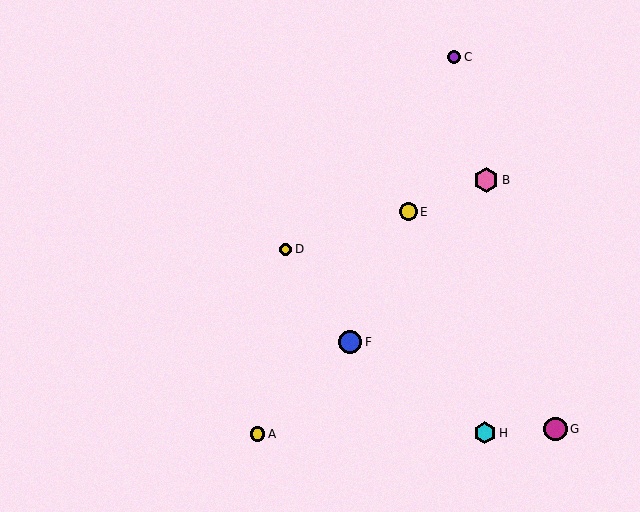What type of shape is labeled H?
Shape H is a cyan hexagon.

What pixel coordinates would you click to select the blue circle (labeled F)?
Click at (350, 342) to select the blue circle F.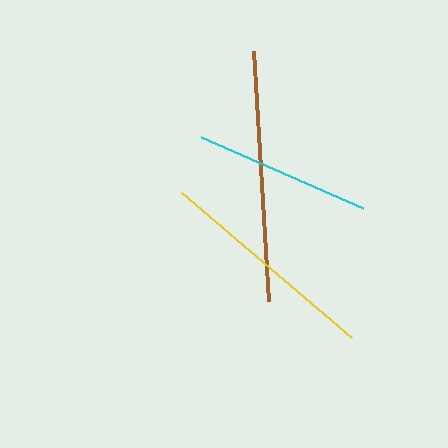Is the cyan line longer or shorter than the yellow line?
The yellow line is longer than the cyan line.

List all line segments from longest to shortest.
From longest to shortest: brown, yellow, cyan.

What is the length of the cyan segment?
The cyan segment is approximately 177 pixels long.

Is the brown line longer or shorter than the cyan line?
The brown line is longer than the cyan line.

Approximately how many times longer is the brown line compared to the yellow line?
The brown line is approximately 1.1 times the length of the yellow line.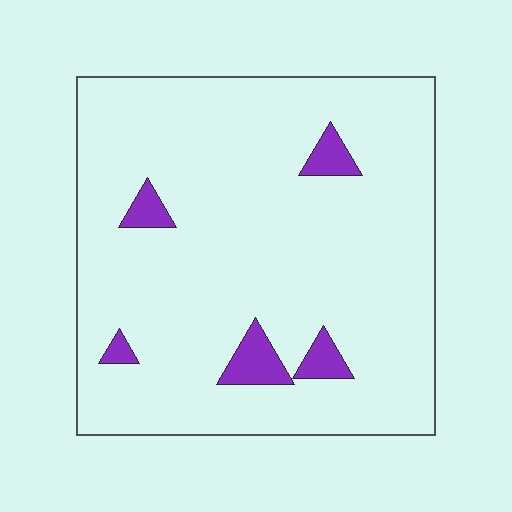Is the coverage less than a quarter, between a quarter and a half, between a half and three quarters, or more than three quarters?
Less than a quarter.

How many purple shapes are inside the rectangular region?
5.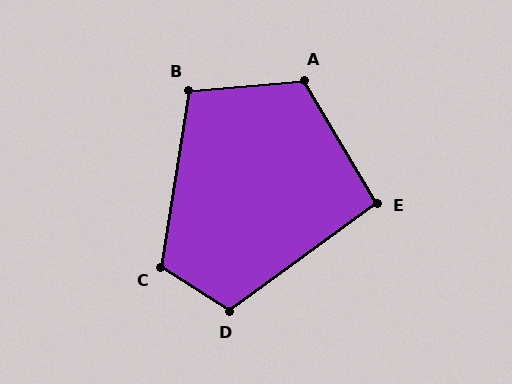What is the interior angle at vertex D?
Approximately 112 degrees (obtuse).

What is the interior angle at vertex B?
Approximately 104 degrees (obtuse).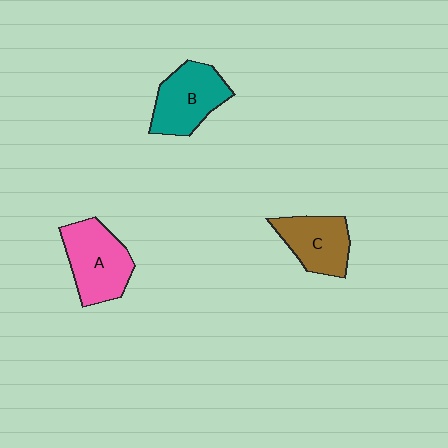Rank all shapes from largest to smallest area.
From largest to smallest: A (pink), B (teal), C (brown).